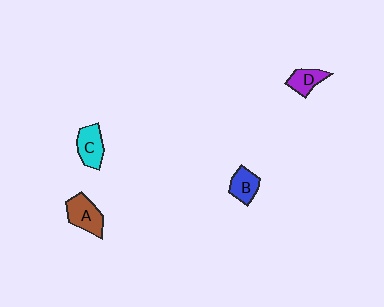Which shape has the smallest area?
Shape D (purple).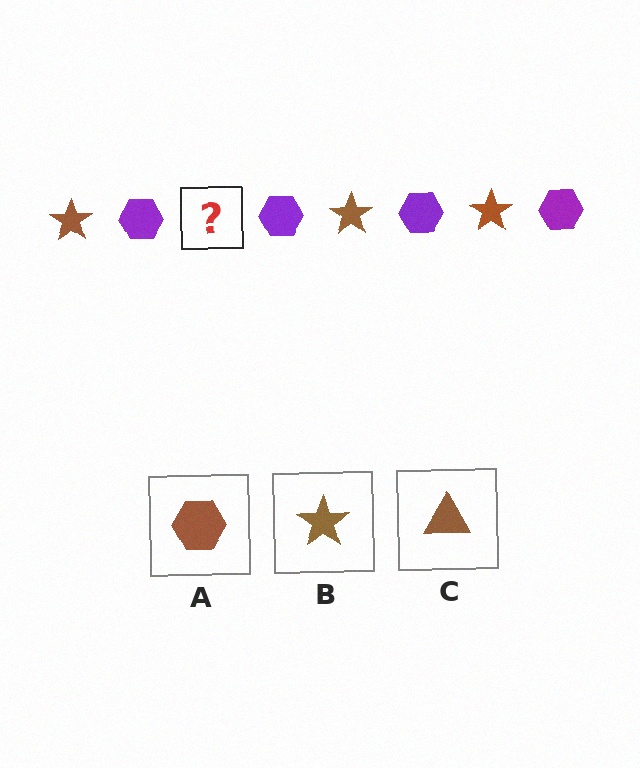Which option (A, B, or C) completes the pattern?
B.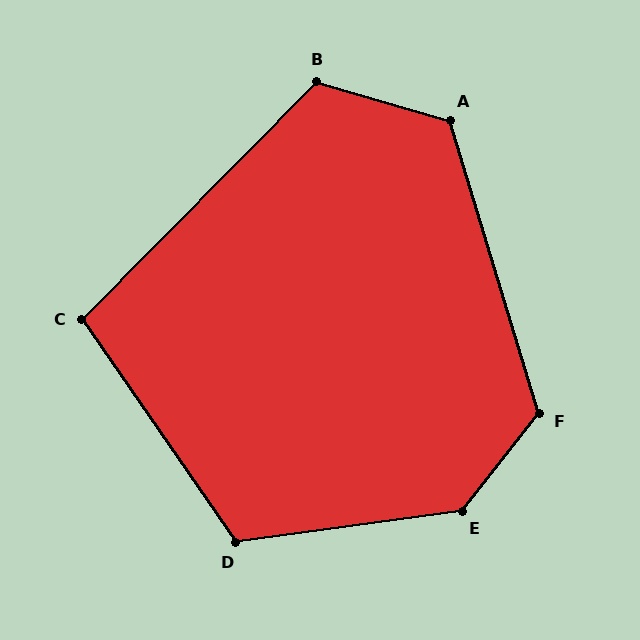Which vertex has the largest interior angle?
E, at approximately 136 degrees.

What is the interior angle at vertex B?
Approximately 118 degrees (obtuse).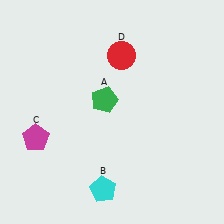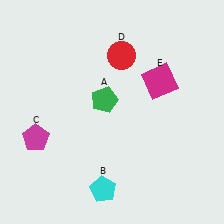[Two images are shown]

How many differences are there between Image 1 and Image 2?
There is 1 difference between the two images.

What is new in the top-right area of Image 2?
A magenta square (E) was added in the top-right area of Image 2.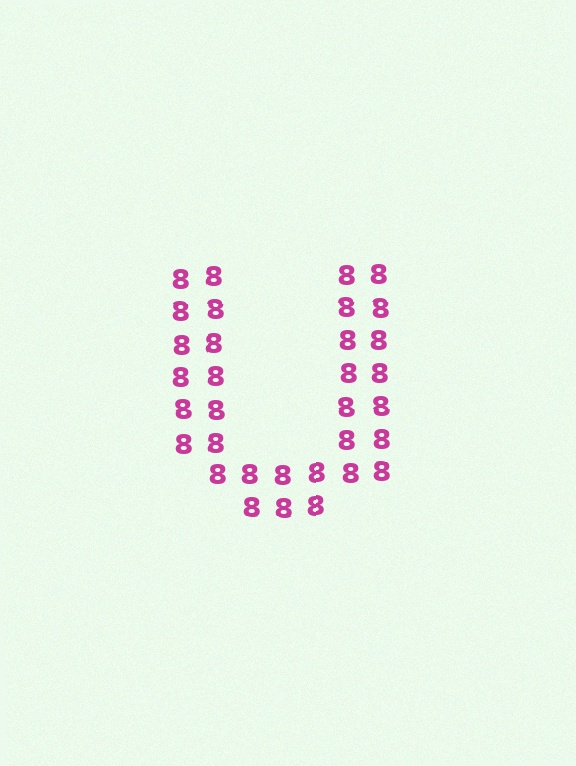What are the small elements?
The small elements are digit 8's.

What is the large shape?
The large shape is the letter U.